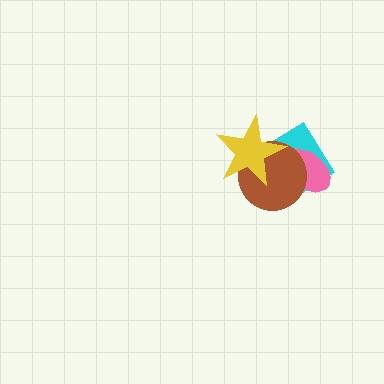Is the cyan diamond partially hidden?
Yes, it is partially covered by another shape.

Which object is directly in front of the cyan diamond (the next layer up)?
The pink ellipse is directly in front of the cyan diamond.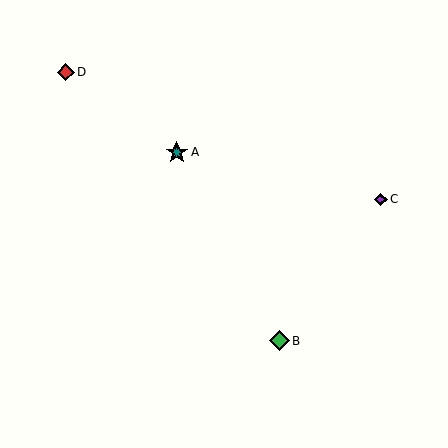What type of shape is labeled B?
Shape B is a green diamond.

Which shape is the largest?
The teal star (labeled A) is the largest.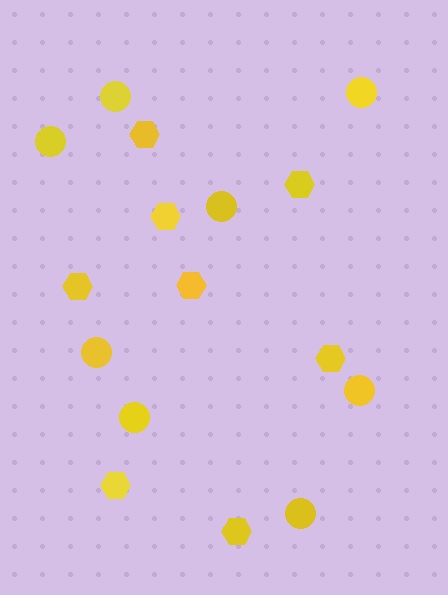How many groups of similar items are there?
There are 2 groups: one group of hexagons (8) and one group of circles (8).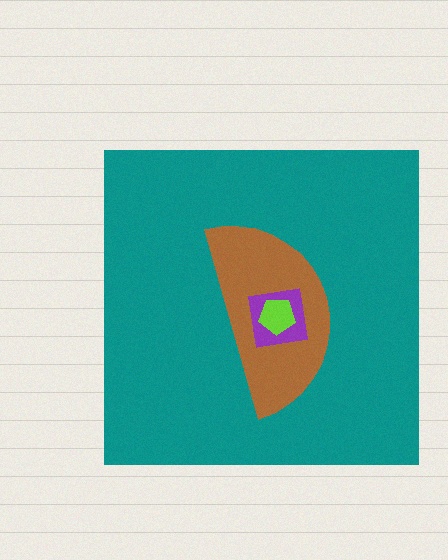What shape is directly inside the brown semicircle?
The purple square.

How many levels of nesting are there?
4.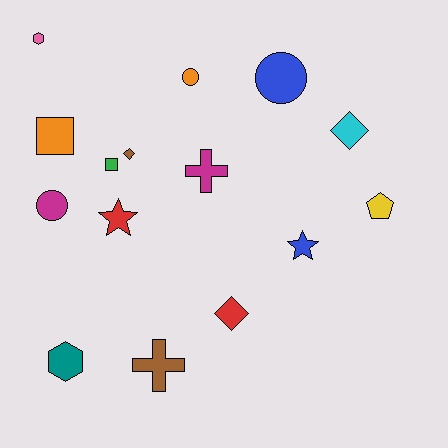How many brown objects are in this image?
There are 2 brown objects.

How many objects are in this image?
There are 15 objects.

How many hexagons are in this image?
There are 2 hexagons.